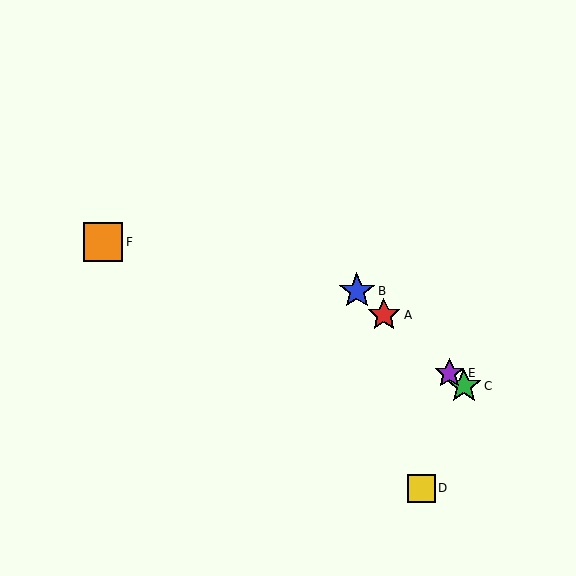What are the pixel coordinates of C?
Object C is at (464, 386).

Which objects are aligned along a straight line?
Objects A, B, C, E are aligned along a straight line.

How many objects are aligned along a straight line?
4 objects (A, B, C, E) are aligned along a straight line.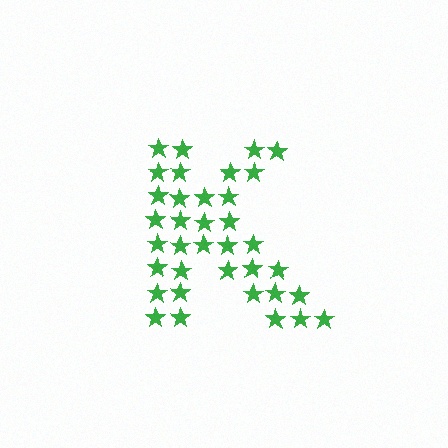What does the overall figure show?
The overall figure shows the letter K.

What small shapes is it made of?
It is made of small stars.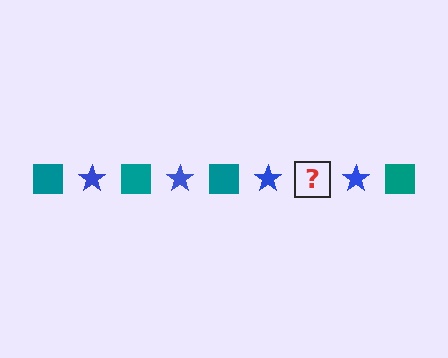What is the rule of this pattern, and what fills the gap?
The rule is that the pattern alternates between teal square and blue star. The gap should be filled with a teal square.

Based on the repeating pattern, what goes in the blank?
The blank should be a teal square.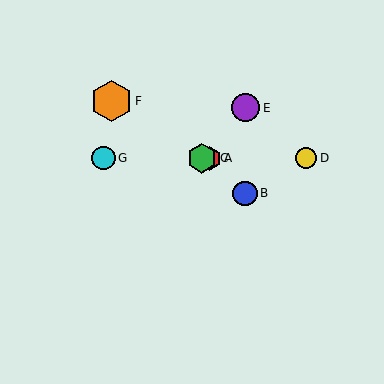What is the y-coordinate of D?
Object D is at y≈158.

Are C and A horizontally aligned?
Yes, both are at y≈158.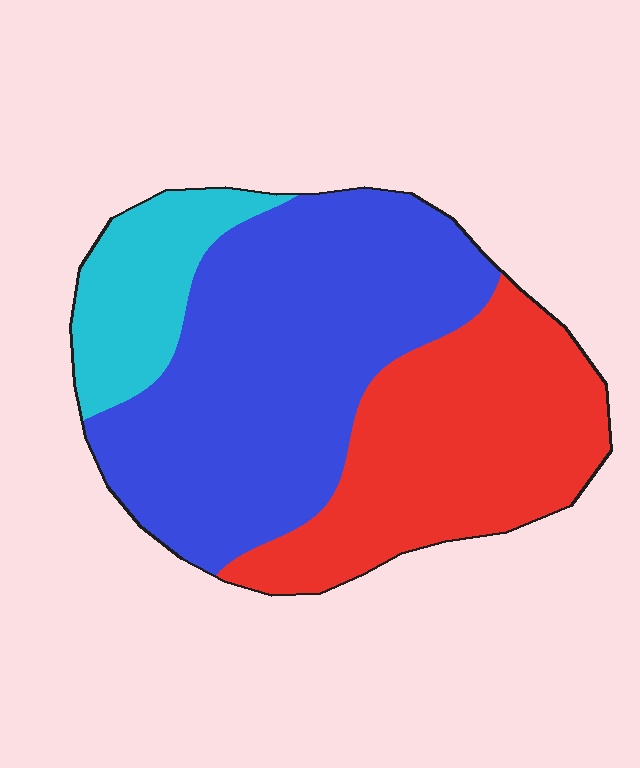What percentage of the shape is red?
Red takes up about one third (1/3) of the shape.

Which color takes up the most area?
Blue, at roughly 50%.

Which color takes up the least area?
Cyan, at roughly 15%.